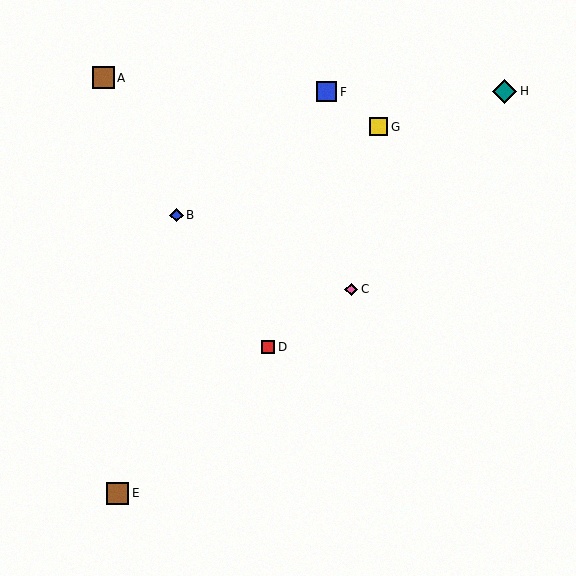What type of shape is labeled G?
Shape G is a yellow square.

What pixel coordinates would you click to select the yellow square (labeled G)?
Click at (379, 127) to select the yellow square G.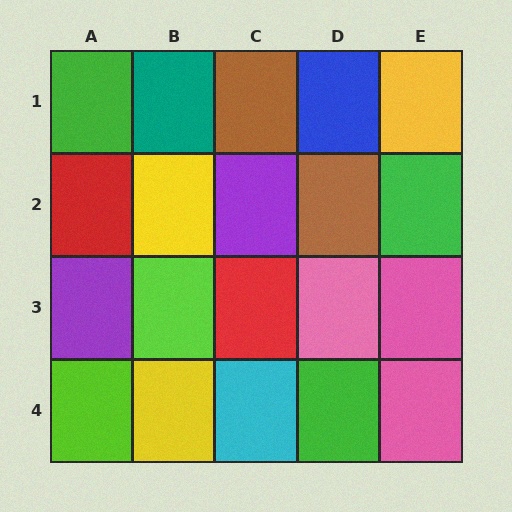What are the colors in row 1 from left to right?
Green, teal, brown, blue, yellow.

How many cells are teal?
1 cell is teal.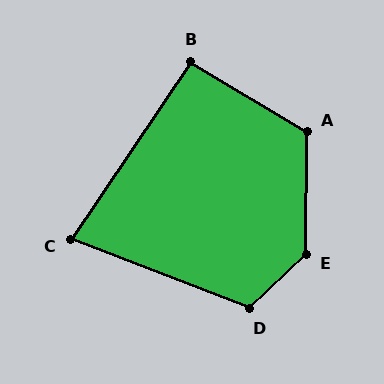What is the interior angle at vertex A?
Approximately 120 degrees (obtuse).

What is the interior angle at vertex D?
Approximately 115 degrees (obtuse).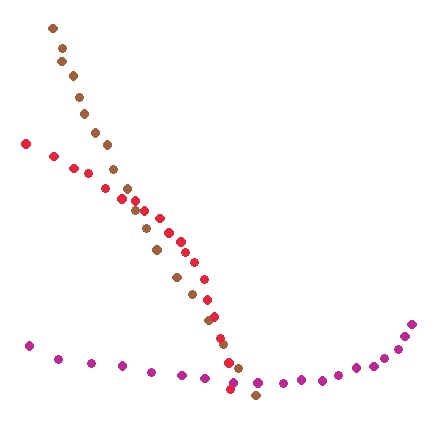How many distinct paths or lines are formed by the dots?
There are 3 distinct paths.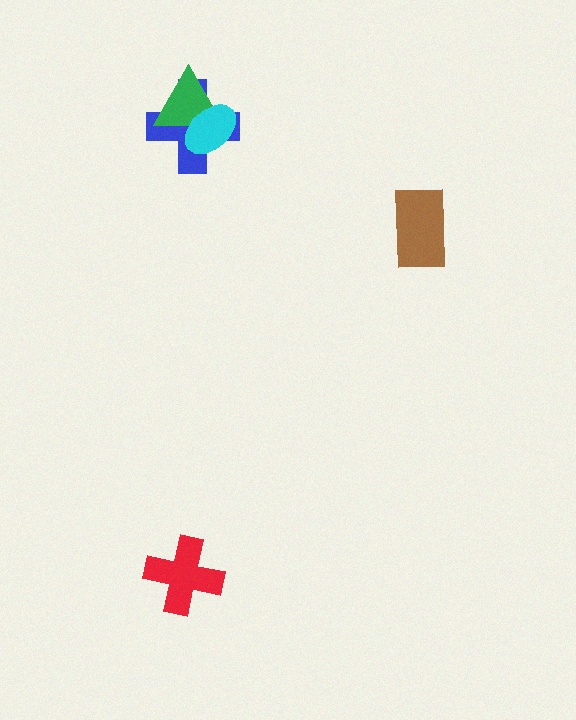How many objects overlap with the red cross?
0 objects overlap with the red cross.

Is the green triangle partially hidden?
Yes, it is partially covered by another shape.